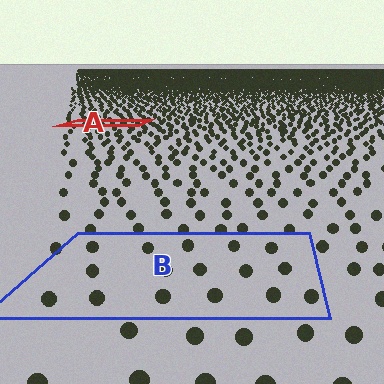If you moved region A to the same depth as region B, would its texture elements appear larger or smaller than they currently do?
They would appear larger. At a closer depth, the same texture elements are projected at a bigger on-screen size.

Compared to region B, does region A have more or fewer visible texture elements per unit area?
Region A has more texture elements per unit area — they are packed more densely because it is farther away.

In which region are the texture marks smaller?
The texture marks are smaller in region A, because it is farther away.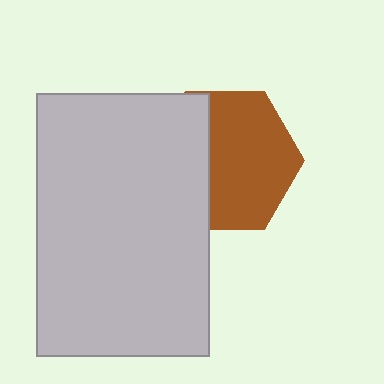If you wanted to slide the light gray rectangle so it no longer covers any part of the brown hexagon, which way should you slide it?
Slide it left — that is the most direct way to separate the two shapes.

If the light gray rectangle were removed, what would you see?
You would see the complete brown hexagon.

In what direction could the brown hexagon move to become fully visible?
The brown hexagon could move right. That would shift it out from behind the light gray rectangle entirely.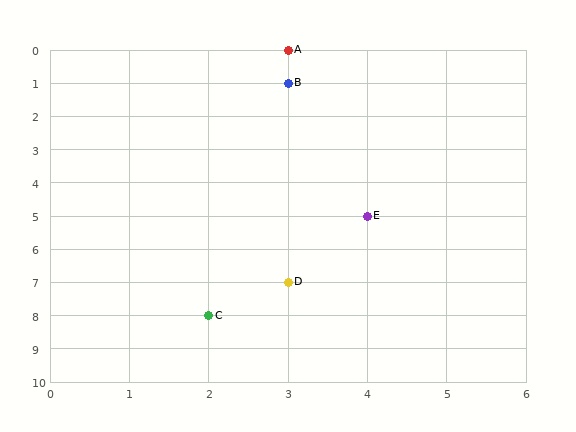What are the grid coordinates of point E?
Point E is at grid coordinates (4, 5).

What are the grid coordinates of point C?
Point C is at grid coordinates (2, 8).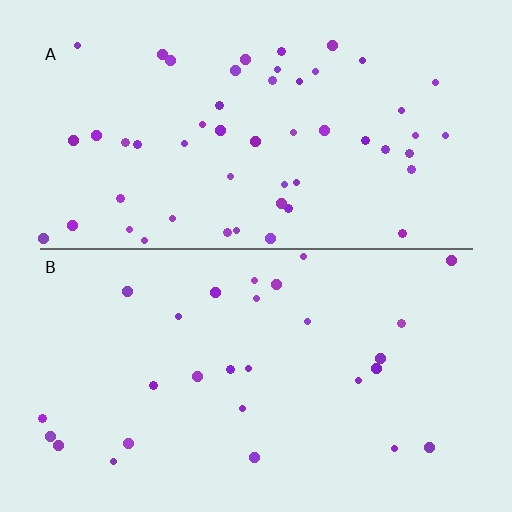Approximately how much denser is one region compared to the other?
Approximately 1.9× — region A over region B.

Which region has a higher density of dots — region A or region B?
A (the top).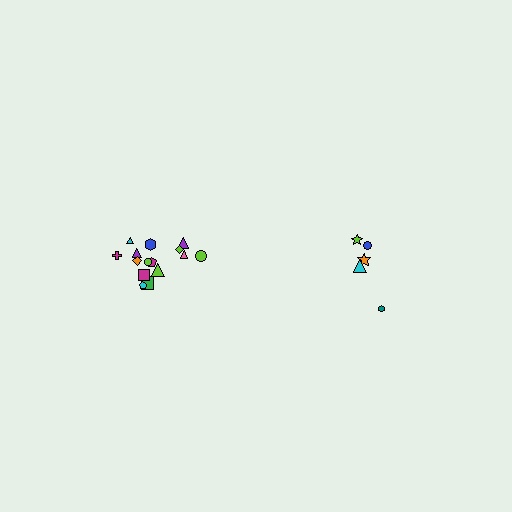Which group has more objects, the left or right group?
The left group.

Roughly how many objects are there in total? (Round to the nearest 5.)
Roughly 20 objects in total.